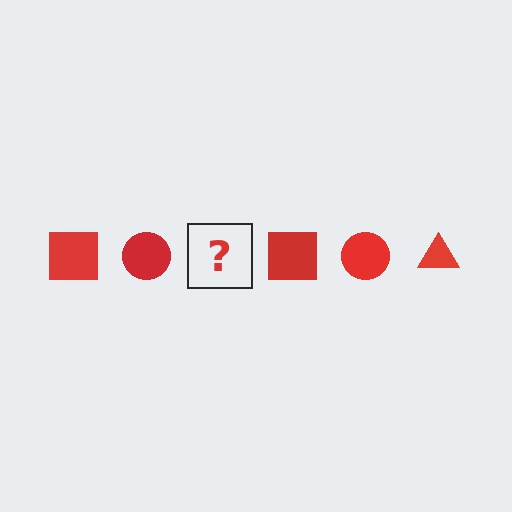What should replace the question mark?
The question mark should be replaced with a red triangle.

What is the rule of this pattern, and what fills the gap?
The rule is that the pattern cycles through square, circle, triangle shapes in red. The gap should be filled with a red triangle.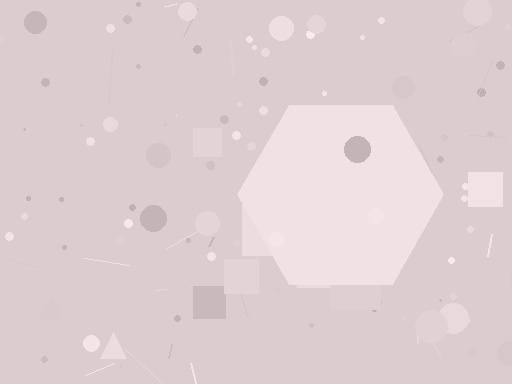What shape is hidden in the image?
A hexagon is hidden in the image.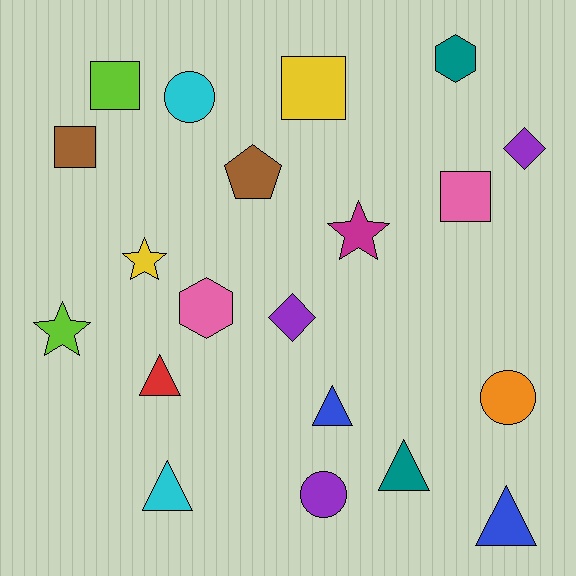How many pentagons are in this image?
There is 1 pentagon.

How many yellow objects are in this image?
There are 2 yellow objects.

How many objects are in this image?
There are 20 objects.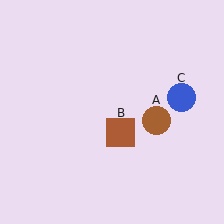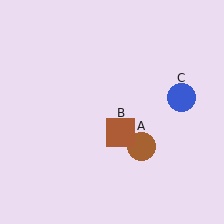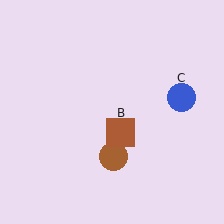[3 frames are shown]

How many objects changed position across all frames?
1 object changed position: brown circle (object A).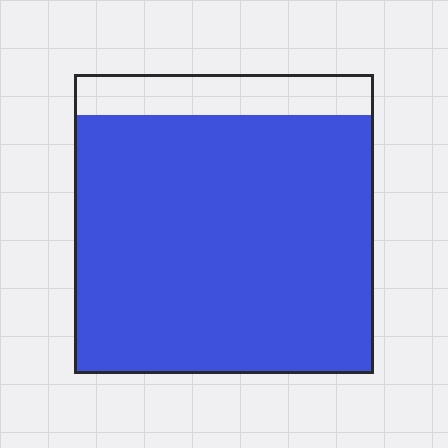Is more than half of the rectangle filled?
Yes.